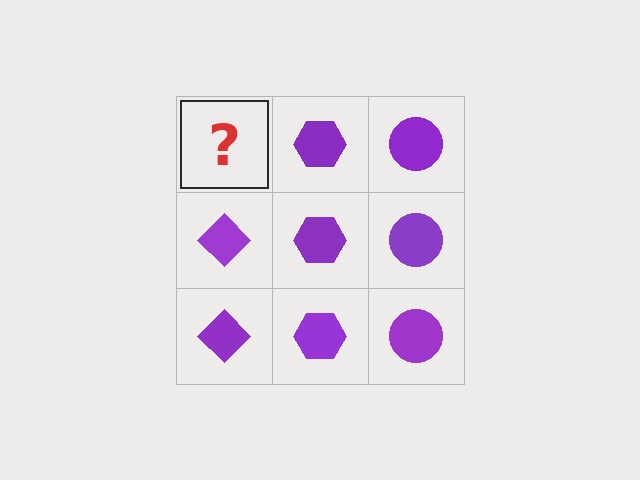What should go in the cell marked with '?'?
The missing cell should contain a purple diamond.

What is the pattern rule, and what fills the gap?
The rule is that each column has a consistent shape. The gap should be filled with a purple diamond.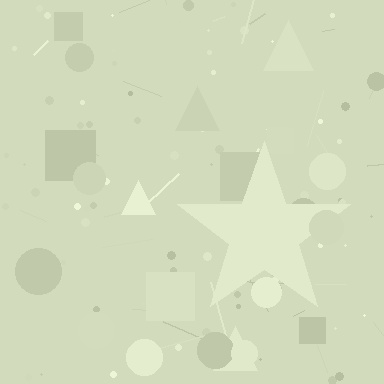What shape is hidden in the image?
A star is hidden in the image.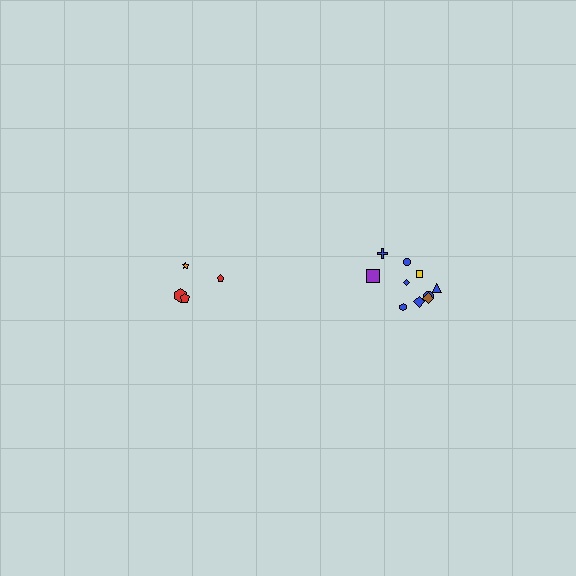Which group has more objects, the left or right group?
The right group.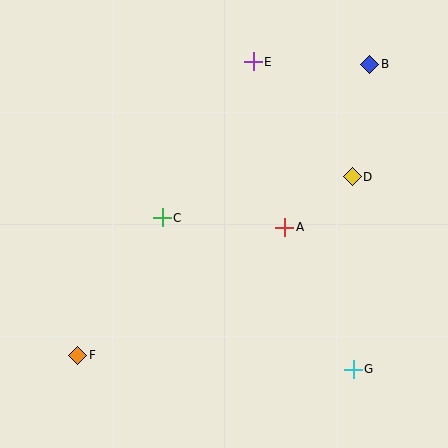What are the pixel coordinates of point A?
Point A is at (285, 227).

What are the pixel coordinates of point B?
Point B is at (370, 64).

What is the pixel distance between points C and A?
The distance between C and A is 123 pixels.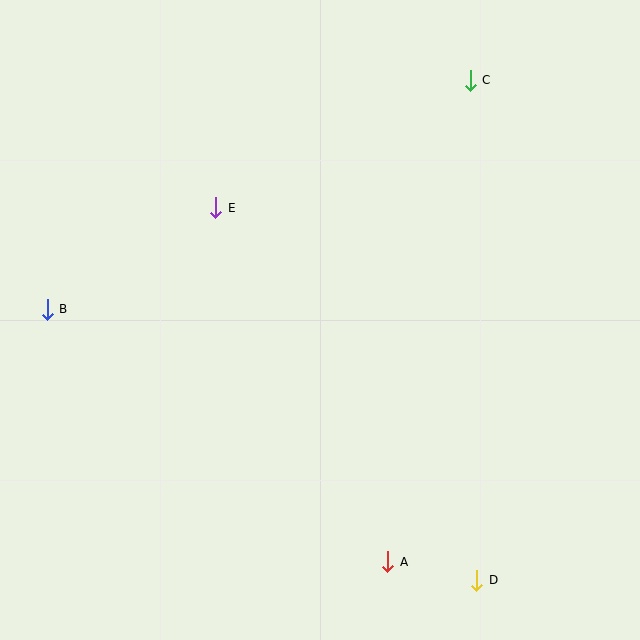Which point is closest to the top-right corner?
Point C is closest to the top-right corner.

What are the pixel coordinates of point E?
Point E is at (216, 208).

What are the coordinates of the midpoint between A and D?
The midpoint between A and D is at (432, 571).